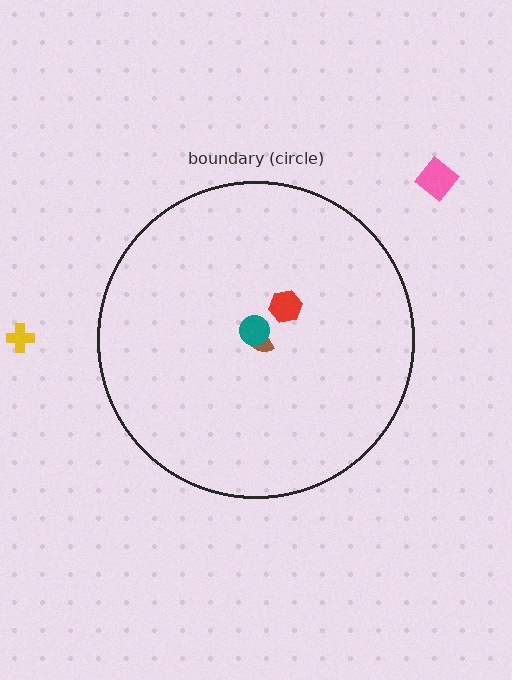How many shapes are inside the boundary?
3 inside, 2 outside.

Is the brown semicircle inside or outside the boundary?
Inside.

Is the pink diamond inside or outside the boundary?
Outside.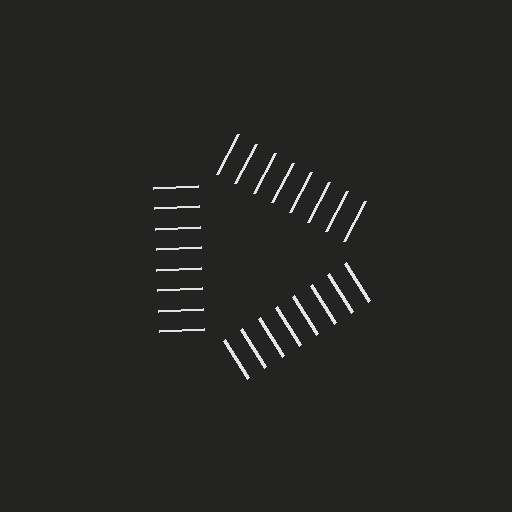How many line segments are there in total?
24 — 8 along each of the 3 edges.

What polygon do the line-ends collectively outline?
An illusory triangle — the line segments terminate on its edges but no continuous stroke is drawn.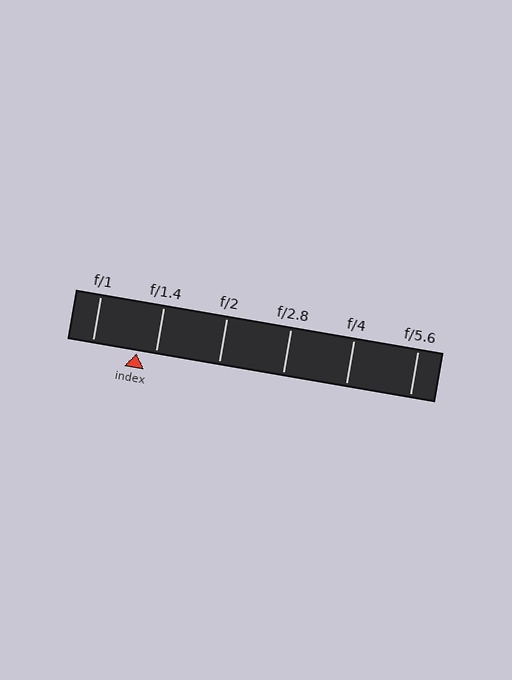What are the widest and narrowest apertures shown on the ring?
The widest aperture shown is f/1 and the narrowest is f/5.6.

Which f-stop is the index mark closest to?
The index mark is closest to f/1.4.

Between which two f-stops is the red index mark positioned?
The index mark is between f/1 and f/1.4.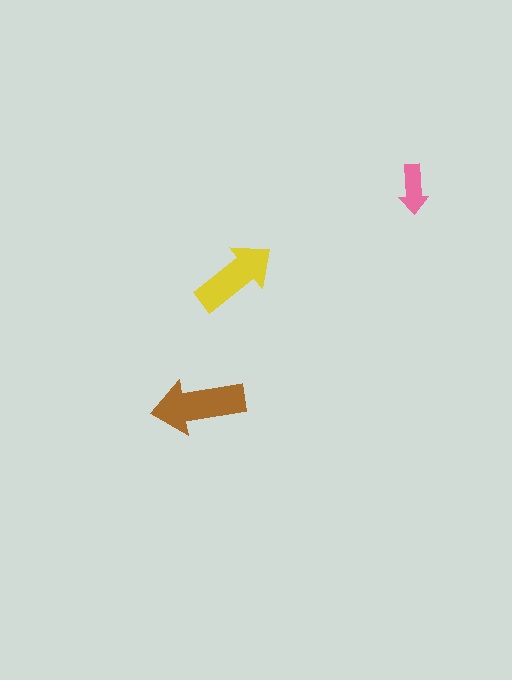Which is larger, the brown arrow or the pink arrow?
The brown one.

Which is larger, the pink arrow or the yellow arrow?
The yellow one.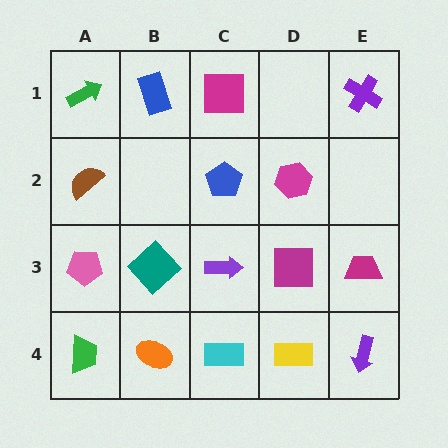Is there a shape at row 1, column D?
No, that cell is empty.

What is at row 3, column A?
A pink pentagon.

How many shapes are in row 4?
5 shapes.